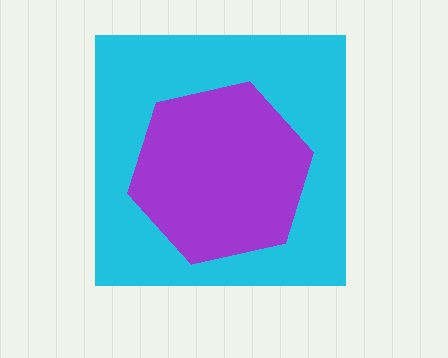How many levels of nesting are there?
2.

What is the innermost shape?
The purple hexagon.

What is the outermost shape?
The cyan square.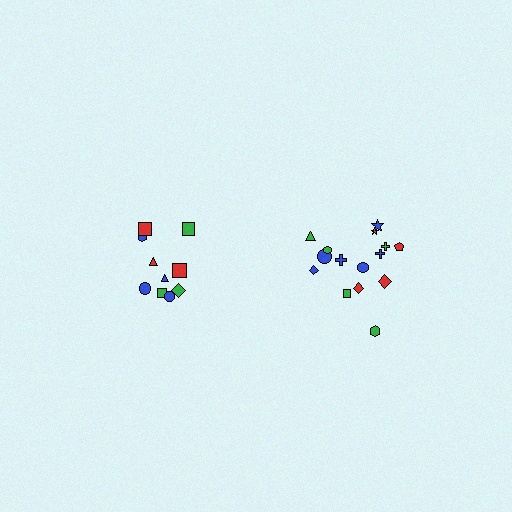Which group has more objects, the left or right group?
The right group.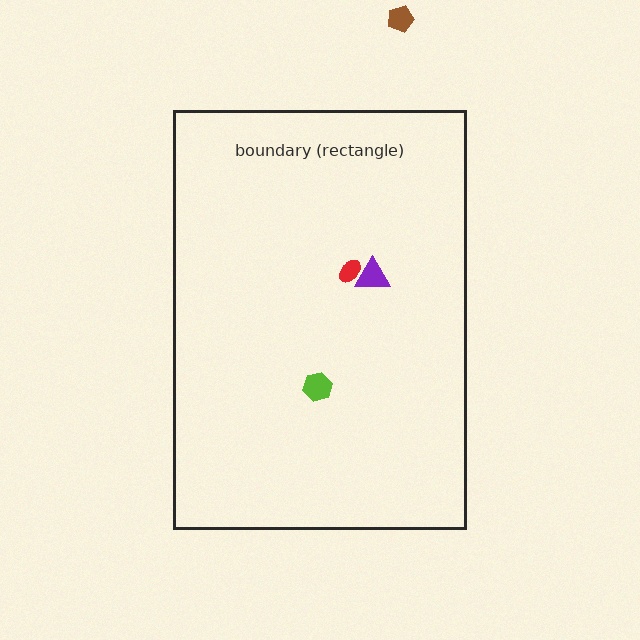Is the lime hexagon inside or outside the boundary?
Inside.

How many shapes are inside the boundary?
3 inside, 1 outside.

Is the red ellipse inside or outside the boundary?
Inside.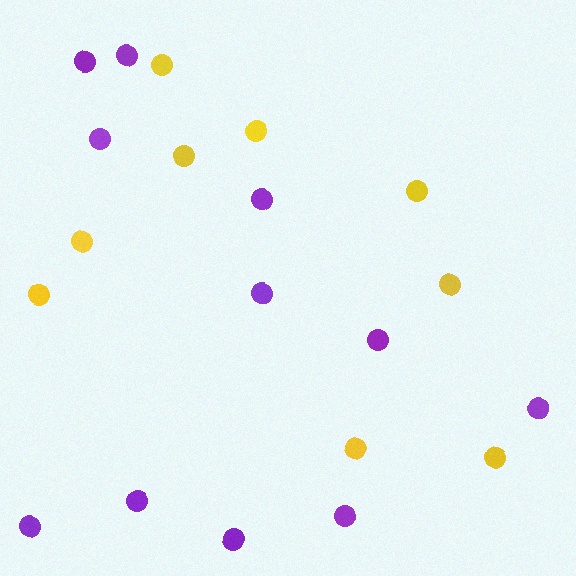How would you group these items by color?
There are 2 groups: one group of yellow circles (9) and one group of purple circles (11).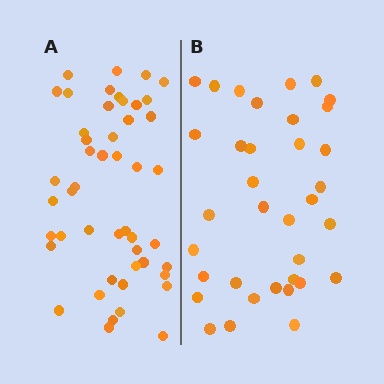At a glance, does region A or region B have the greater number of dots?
Region A (the left region) has more dots.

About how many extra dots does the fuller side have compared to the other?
Region A has approximately 15 more dots than region B.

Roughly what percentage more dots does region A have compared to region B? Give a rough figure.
About 35% more.